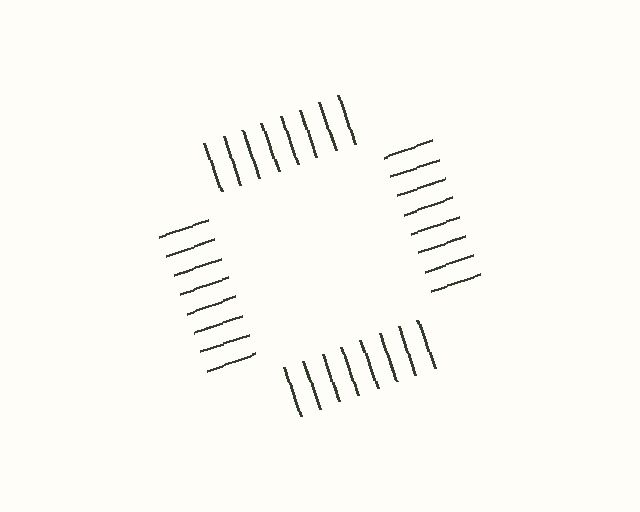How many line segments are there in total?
32 — 8 along each of the 4 edges.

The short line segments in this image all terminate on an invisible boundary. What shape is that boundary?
An illusory square — the line segments terminate on its edges but no continuous stroke is drawn.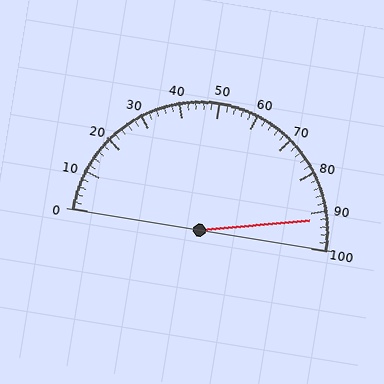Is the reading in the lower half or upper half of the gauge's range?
The reading is in the upper half of the range (0 to 100).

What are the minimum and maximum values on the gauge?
The gauge ranges from 0 to 100.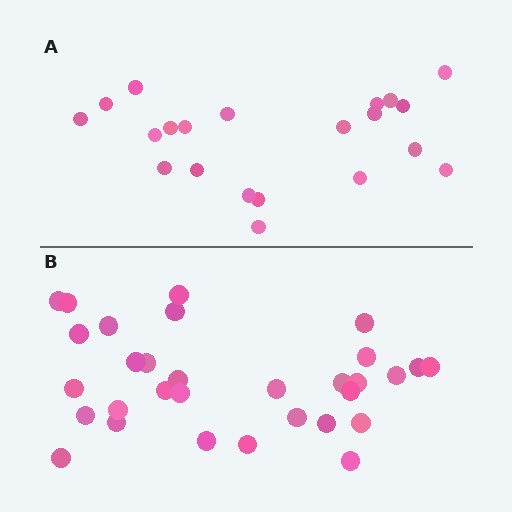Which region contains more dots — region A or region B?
Region B (the bottom region) has more dots.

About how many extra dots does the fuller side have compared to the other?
Region B has roughly 10 or so more dots than region A.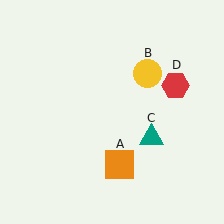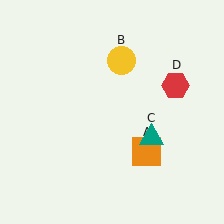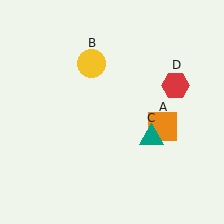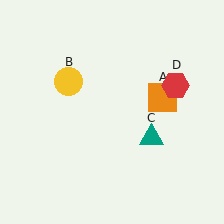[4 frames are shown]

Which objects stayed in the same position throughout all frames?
Teal triangle (object C) and red hexagon (object D) remained stationary.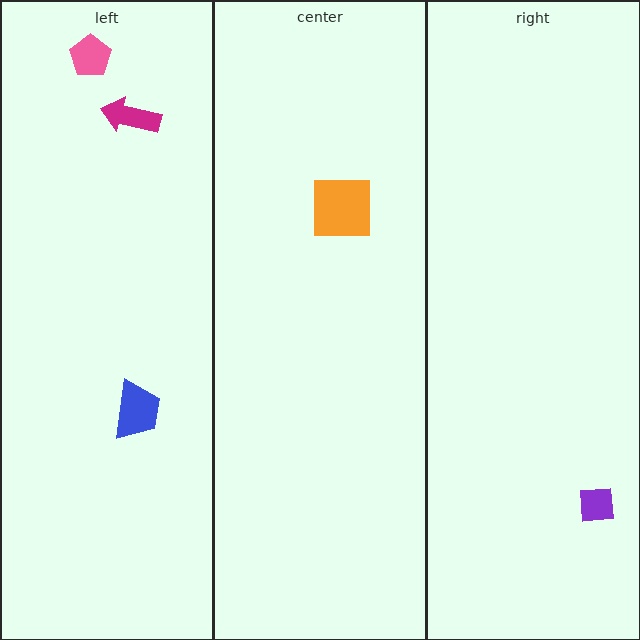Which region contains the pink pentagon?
The left region.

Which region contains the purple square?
The right region.